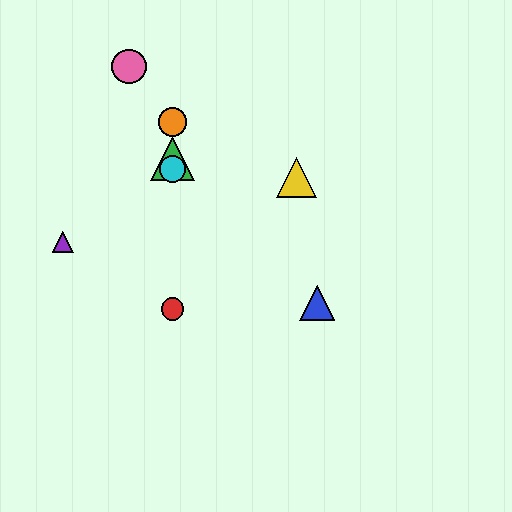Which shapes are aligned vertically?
The red circle, the green triangle, the orange circle, the cyan circle are aligned vertically.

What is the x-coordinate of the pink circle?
The pink circle is at x≈129.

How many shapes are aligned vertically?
4 shapes (the red circle, the green triangle, the orange circle, the cyan circle) are aligned vertically.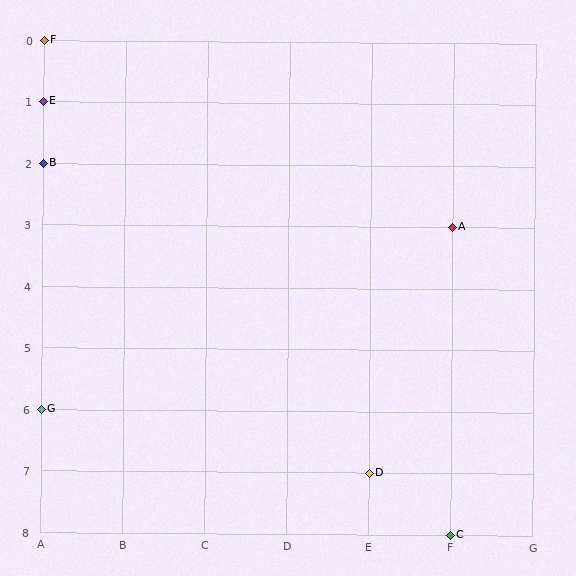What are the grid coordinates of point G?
Point G is at grid coordinates (A, 6).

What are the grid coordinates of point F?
Point F is at grid coordinates (A, 0).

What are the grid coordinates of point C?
Point C is at grid coordinates (F, 8).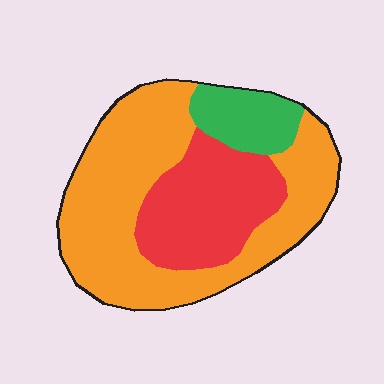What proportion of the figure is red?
Red takes up about one quarter (1/4) of the figure.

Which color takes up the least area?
Green, at roughly 10%.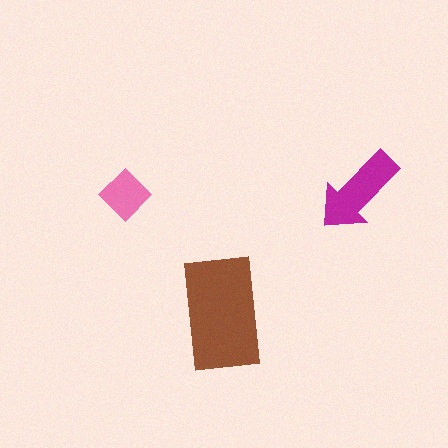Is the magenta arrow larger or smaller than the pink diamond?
Larger.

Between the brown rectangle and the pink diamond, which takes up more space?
The brown rectangle.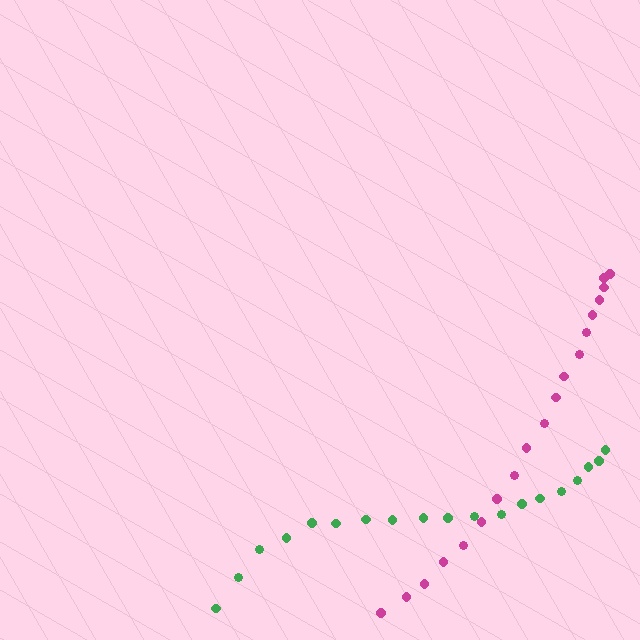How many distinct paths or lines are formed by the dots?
There are 2 distinct paths.